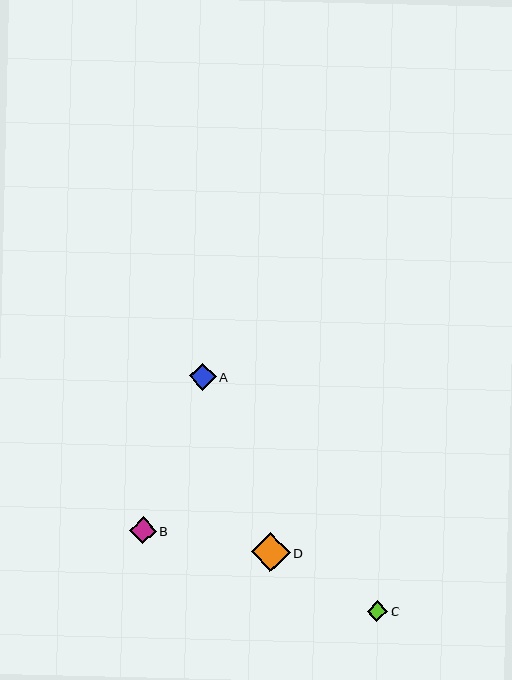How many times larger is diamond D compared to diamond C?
Diamond D is approximately 1.8 times the size of diamond C.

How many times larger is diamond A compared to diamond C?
Diamond A is approximately 1.3 times the size of diamond C.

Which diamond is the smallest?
Diamond C is the smallest with a size of approximately 21 pixels.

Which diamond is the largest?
Diamond D is the largest with a size of approximately 39 pixels.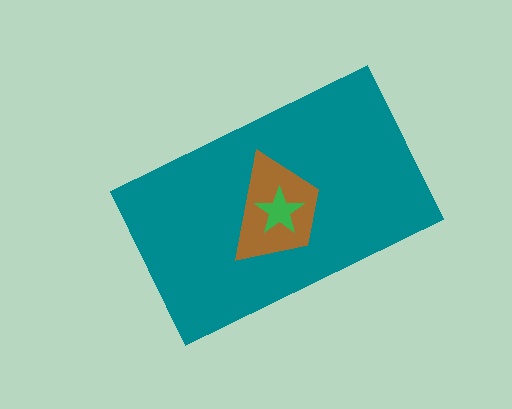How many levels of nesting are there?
3.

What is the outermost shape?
The teal rectangle.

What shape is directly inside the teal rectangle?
The brown trapezoid.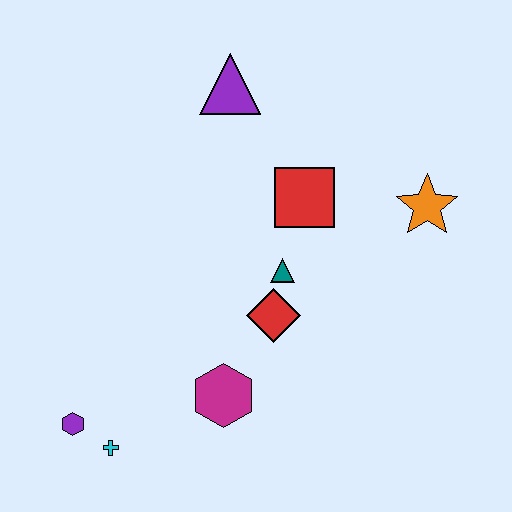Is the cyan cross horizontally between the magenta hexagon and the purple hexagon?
Yes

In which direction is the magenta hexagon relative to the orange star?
The magenta hexagon is to the left of the orange star.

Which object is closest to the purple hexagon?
The cyan cross is closest to the purple hexagon.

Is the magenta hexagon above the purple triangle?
No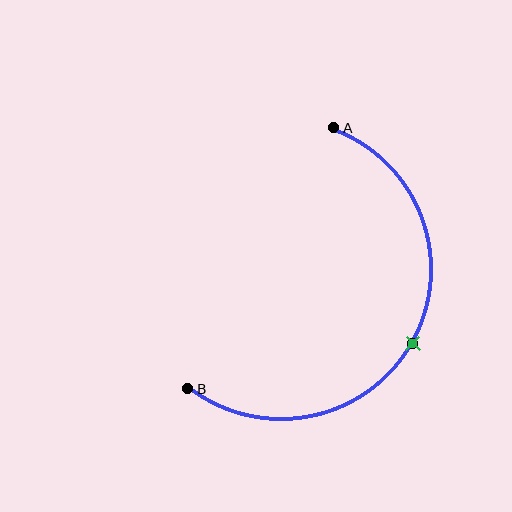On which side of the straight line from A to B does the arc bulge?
The arc bulges to the right of the straight line connecting A and B.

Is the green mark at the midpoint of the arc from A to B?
Yes. The green mark lies on the arc at equal arc-length from both A and B — it is the arc midpoint.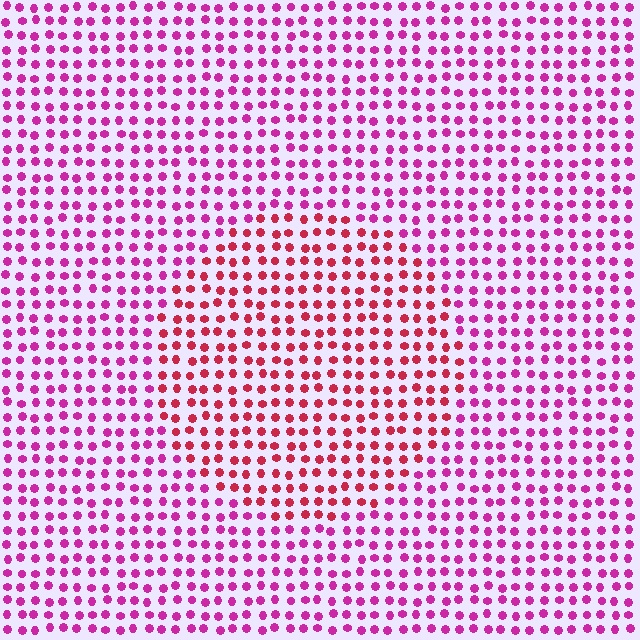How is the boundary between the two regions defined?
The boundary is defined purely by a slight shift in hue (about 33 degrees). Spacing, size, and orientation are identical on both sides.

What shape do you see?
I see a circle.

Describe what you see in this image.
The image is filled with small magenta elements in a uniform arrangement. A circle-shaped region is visible where the elements are tinted to a slightly different hue, forming a subtle color boundary.